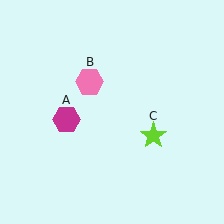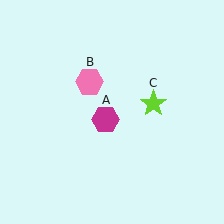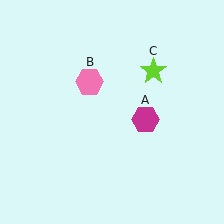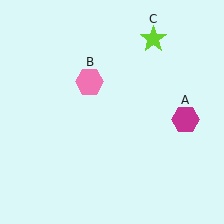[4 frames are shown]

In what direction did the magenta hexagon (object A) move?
The magenta hexagon (object A) moved right.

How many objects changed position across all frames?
2 objects changed position: magenta hexagon (object A), lime star (object C).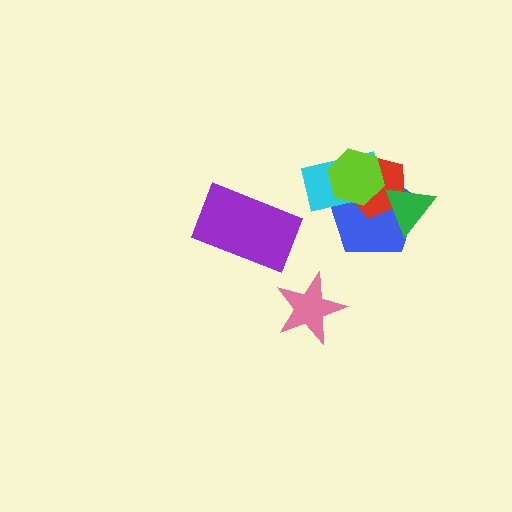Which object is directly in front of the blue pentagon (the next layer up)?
The cyan rectangle is directly in front of the blue pentagon.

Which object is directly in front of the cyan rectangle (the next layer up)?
The red pentagon is directly in front of the cyan rectangle.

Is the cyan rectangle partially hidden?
Yes, it is partially covered by another shape.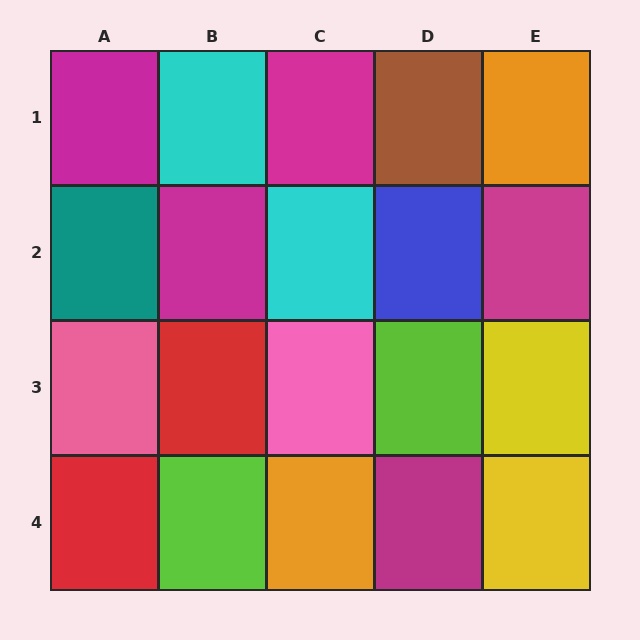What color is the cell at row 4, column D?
Magenta.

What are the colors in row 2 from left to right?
Teal, magenta, cyan, blue, magenta.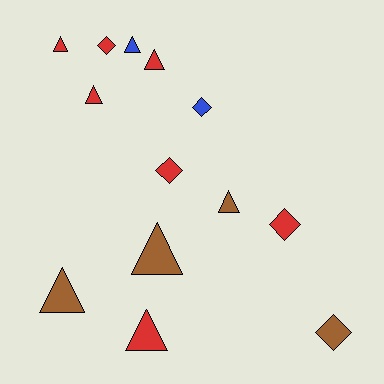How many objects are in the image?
There are 13 objects.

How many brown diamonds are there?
There is 1 brown diamond.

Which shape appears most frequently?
Triangle, with 8 objects.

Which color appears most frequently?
Red, with 7 objects.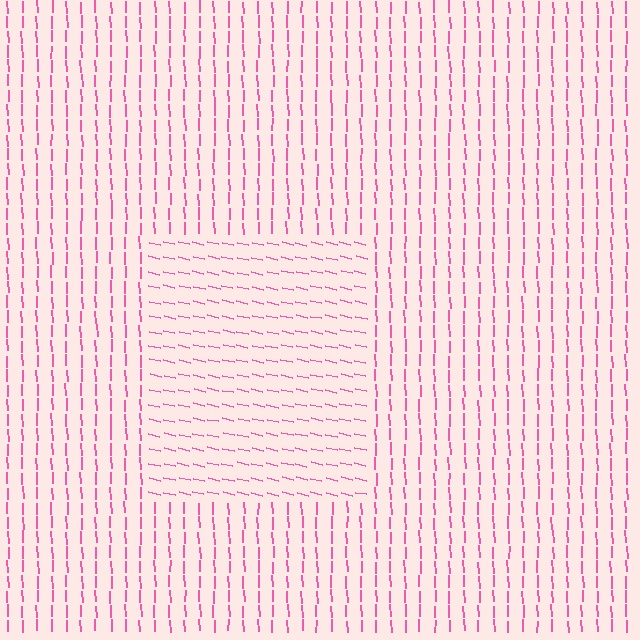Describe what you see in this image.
The image is filled with small pink line segments. A rectangle region in the image has lines oriented differently from the surrounding lines, creating a visible texture boundary.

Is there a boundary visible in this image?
Yes, there is a texture boundary formed by a change in line orientation.